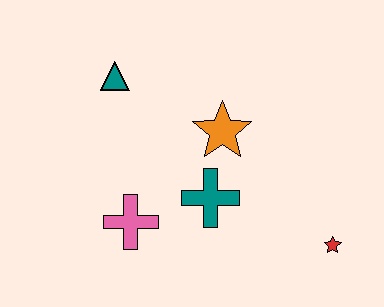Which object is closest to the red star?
The teal cross is closest to the red star.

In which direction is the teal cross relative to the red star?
The teal cross is to the left of the red star.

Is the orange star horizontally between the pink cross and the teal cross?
No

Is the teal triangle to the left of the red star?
Yes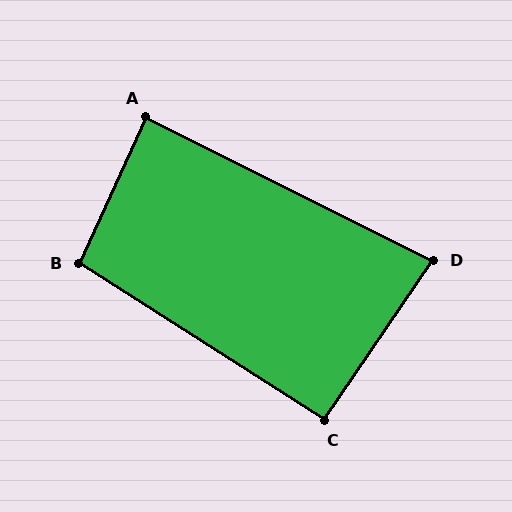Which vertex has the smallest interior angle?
D, at approximately 82 degrees.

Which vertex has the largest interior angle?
B, at approximately 98 degrees.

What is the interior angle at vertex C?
Approximately 92 degrees (approximately right).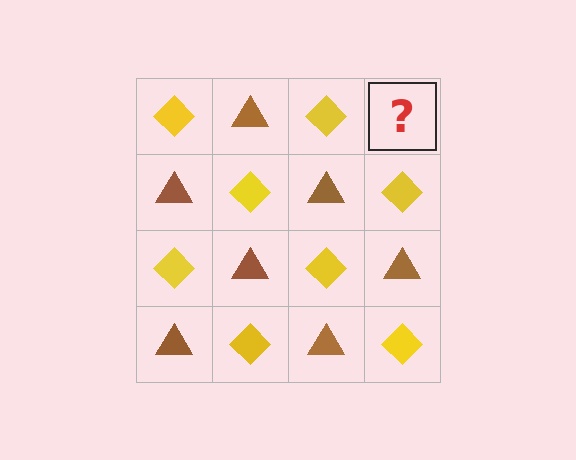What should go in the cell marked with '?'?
The missing cell should contain a brown triangle.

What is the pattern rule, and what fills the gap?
The rule is that it alternates yellow diamond and brown triangle in a checkerboard pattern. The gap should be filled with a brown triangle.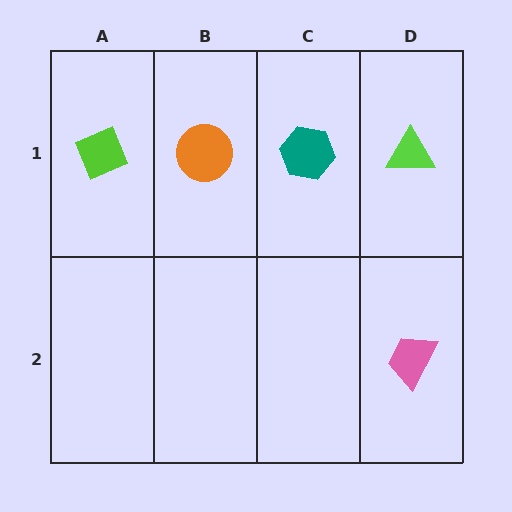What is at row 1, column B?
An orange circle.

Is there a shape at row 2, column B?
No, that cell is empty.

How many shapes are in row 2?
1 shape.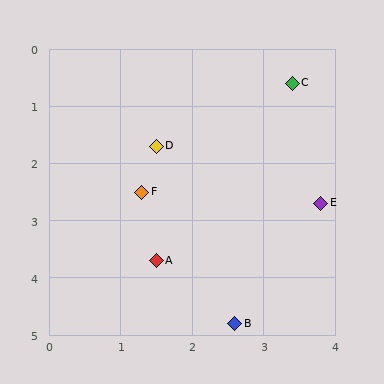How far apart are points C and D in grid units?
Points C and D are about 2.2 grid units apart.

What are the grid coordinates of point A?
Point A is at approximately (1.5, 3.7).